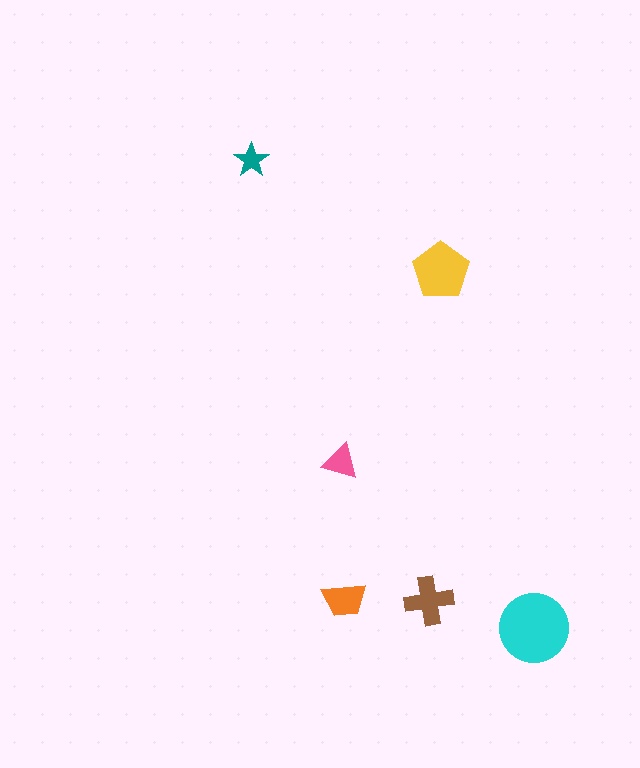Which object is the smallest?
The teal star.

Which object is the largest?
The cyan circle.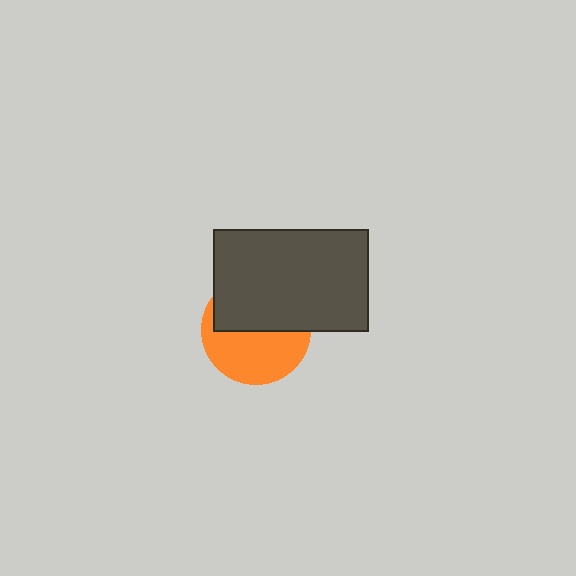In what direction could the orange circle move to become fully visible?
The orange circle could move down. That would shift it out from behind the dark gray rectangle entirely.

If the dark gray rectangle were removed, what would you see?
You would see the complete orange circle.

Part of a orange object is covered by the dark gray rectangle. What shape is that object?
It is a circle.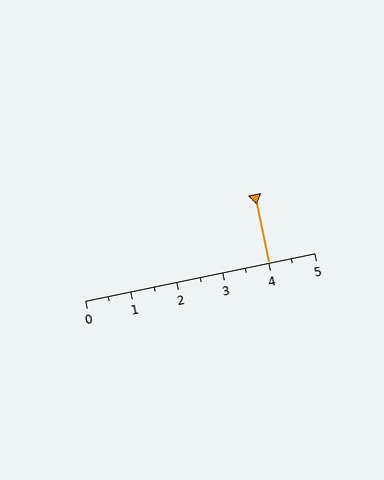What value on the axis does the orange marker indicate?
The marker indicates approximately 4.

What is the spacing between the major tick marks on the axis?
The major ticks are spaced 1 apart.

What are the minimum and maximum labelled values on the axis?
The axis runs from 0 to 5.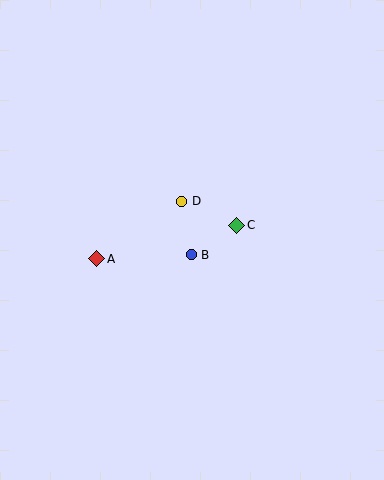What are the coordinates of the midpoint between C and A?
The midpoint between C and A is at (167, 242).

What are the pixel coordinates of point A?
Point A is at (97, 259).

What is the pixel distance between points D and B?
The distance between D and B is 55 pixels.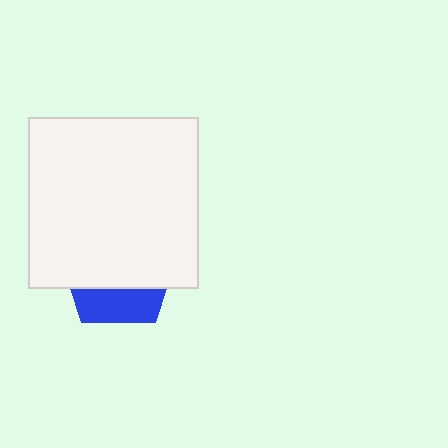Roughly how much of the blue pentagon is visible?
A small part of it is visible (roughly 30%).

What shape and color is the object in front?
The object in front is a white square.